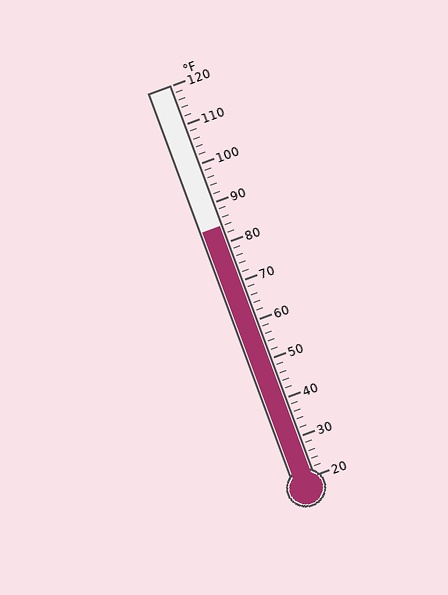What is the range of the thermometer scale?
The thermometer scale ranges from 20°F to 120°F.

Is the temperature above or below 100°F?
The temperature is below 100°F.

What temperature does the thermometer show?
The thermometer shows approximately 84°F.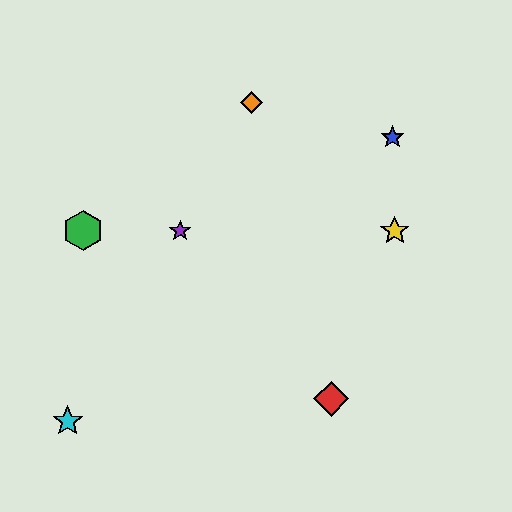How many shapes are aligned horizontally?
3 shapes (the green hexagon, the yellow star, the purple star) are aligned horizontally.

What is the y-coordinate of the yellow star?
The yellow star is at y≈231.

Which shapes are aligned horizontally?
The green hexagon, the yellow star, the purple star are aligned horizontally.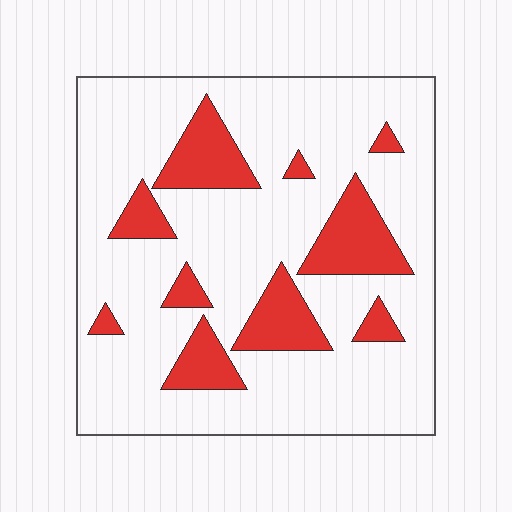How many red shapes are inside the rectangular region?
10.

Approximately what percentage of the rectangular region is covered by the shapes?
Approximately 20%.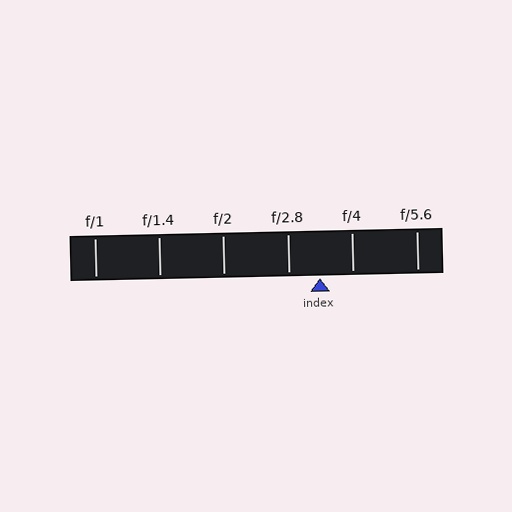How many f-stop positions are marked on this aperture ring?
There are 6 f-stop positions marked.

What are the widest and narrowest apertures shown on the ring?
The widest aperture shown is f/1 and the narrowest is f/5.6.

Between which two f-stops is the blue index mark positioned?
The index mark is between f/2.8 and f/4.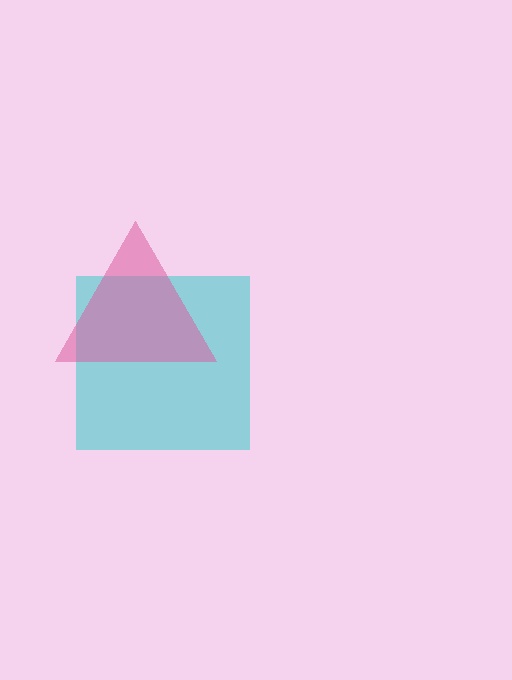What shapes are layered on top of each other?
The layered shapes are: a cyan square, a pink triangle.